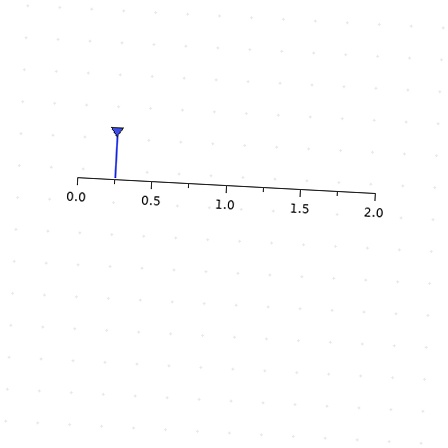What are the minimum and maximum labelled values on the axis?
The axis runs from 0.0 to 2.0.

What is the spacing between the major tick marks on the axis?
The major ticks are spaced 0.5 apart.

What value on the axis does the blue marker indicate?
The marker indicates approximately 0.25.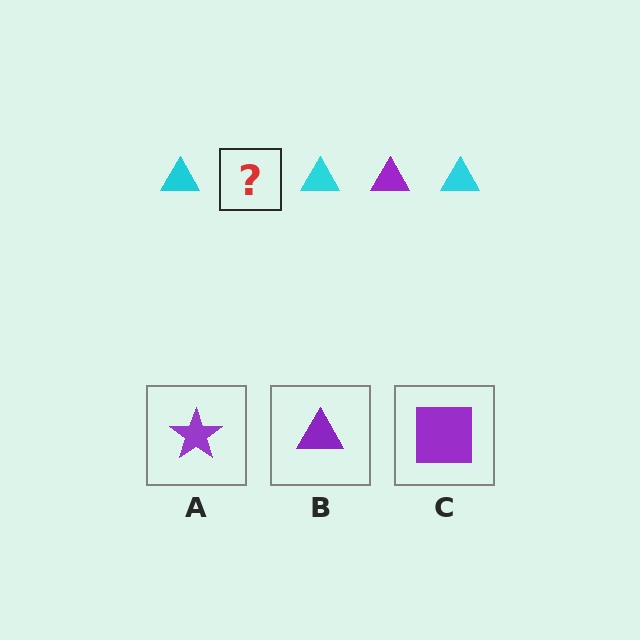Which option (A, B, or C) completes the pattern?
B.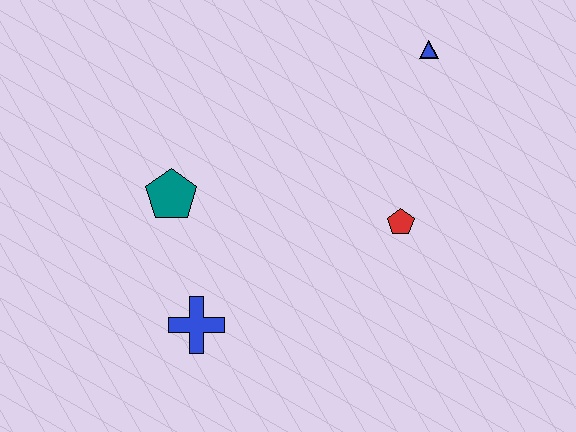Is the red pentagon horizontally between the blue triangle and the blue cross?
Yes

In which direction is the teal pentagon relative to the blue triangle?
The teal pentagon is to the left of the blue triangle.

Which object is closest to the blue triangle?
The red pentagon is closest to the blue triangle.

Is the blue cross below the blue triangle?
Yes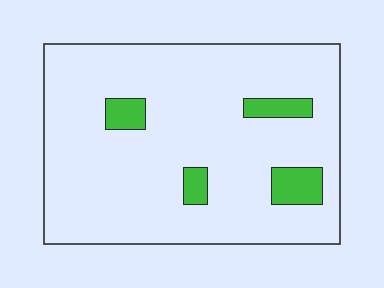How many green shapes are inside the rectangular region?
4.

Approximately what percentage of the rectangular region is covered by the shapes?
Approximately 10%.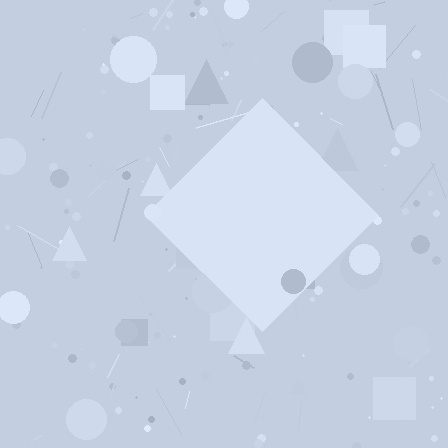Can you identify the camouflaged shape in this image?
The camouflaged shape is a diamond.